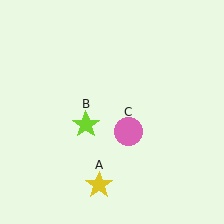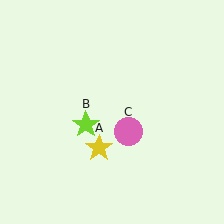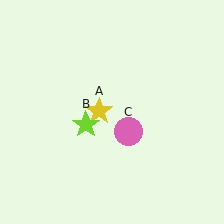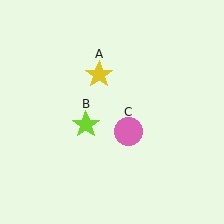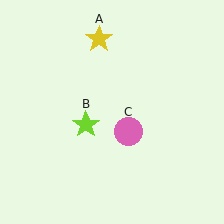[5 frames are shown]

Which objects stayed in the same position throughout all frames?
Lime star (object B) and pink circle (object C) remained stationary.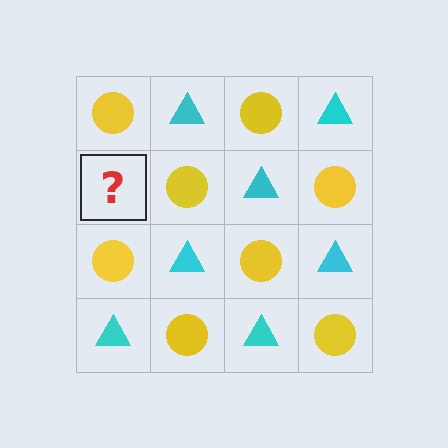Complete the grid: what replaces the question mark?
The question mark should be replaced with a cyan triangle.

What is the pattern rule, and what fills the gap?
The rule is that it alternates yellow circle and cyan triangle in a checkerboard pattern. The gap should be filled with a cyan triangle.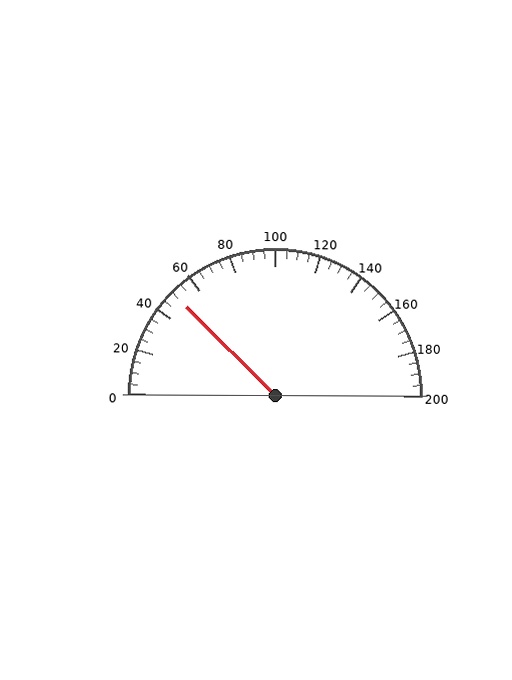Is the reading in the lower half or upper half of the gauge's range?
The reading is in the lower half of the range (0 to 200).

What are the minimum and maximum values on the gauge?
The gauge ranges from 0 to 200.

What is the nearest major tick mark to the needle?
The nearest major tick mark is 40.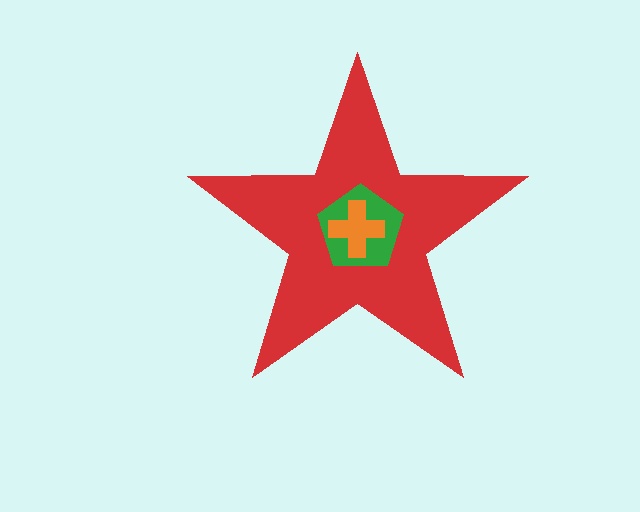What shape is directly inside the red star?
The green pentagon.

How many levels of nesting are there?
3.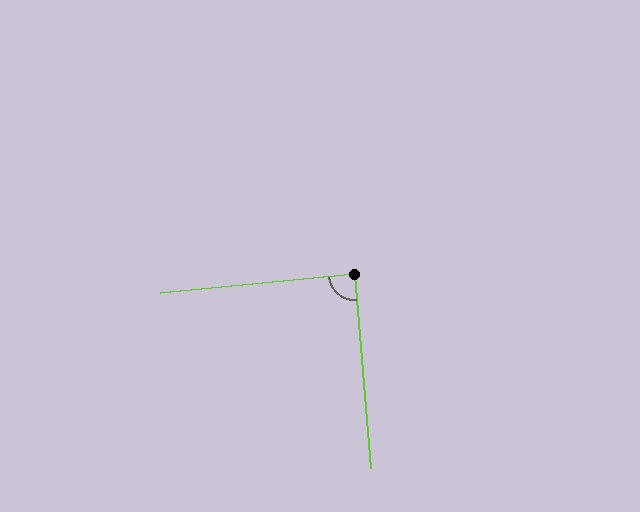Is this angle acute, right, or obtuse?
It is approximately a right angle.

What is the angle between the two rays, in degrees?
Approximately 89 degrees.